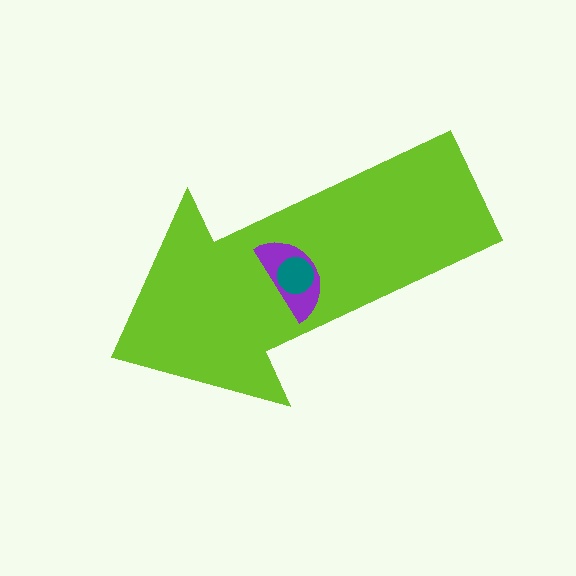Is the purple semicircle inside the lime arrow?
Yes.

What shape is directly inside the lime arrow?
The purple semicircle.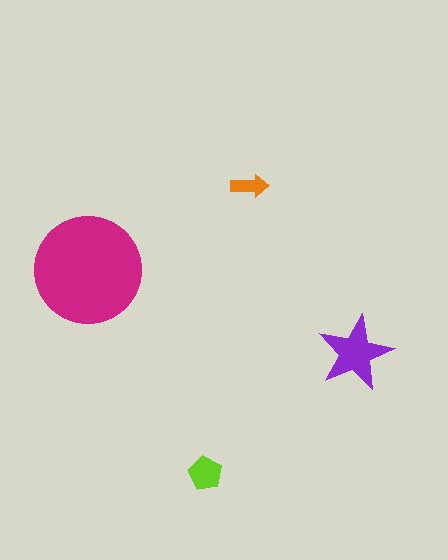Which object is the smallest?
The orange arrow.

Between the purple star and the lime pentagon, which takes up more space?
The purple star.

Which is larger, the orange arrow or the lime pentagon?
The lime pentagon.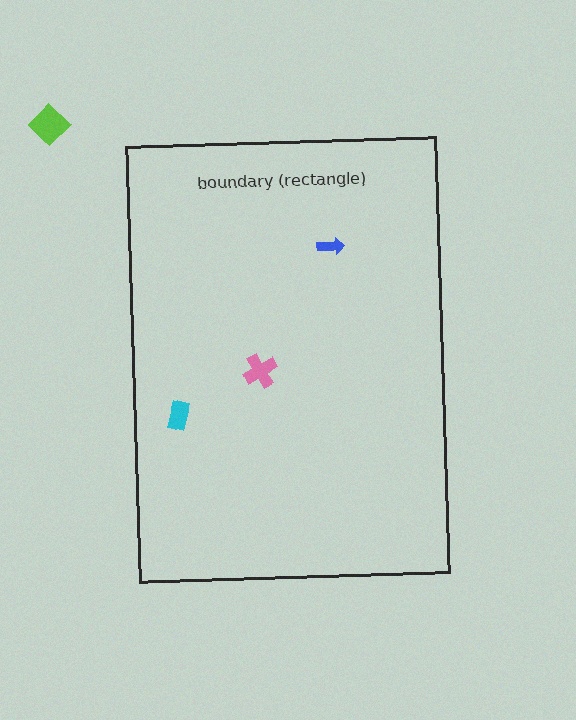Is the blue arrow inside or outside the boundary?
Inside.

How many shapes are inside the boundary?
3 inside, 1 outside.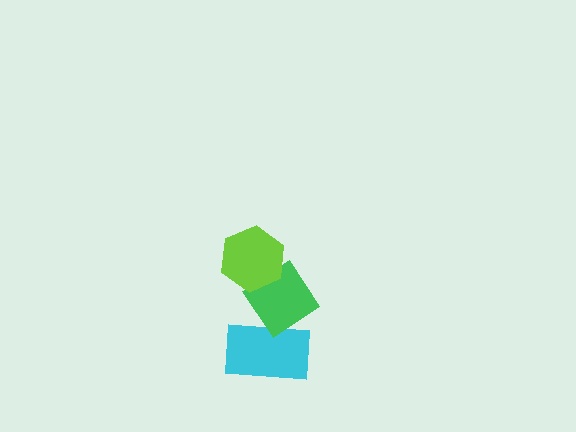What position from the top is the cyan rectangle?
The cyan rectangle is 3rd from the top.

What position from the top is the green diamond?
The green diamond is 2nd from the top.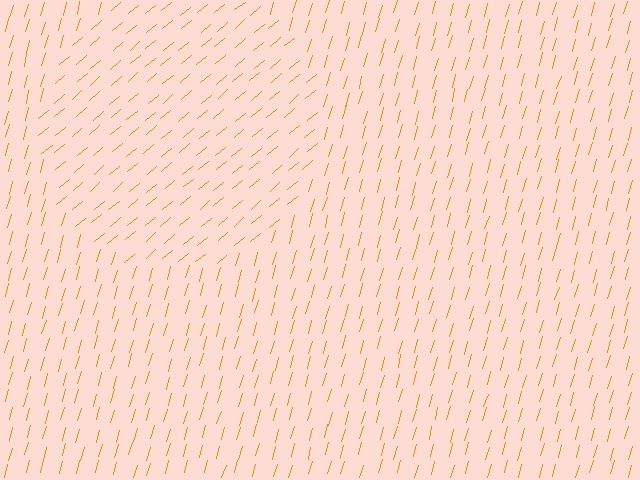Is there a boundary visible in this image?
Yes, there is a texture boundary formed by a change in line orientation.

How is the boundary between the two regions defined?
The boundary is defined purely by a change in line orientation (approximately 34 degrees difference). All lines are the same color and thickness.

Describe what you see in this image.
The image is filled with small orange line segments. A circle region in the image has lines oriented differently from the surrounding lines, creating a visible texture boundary.